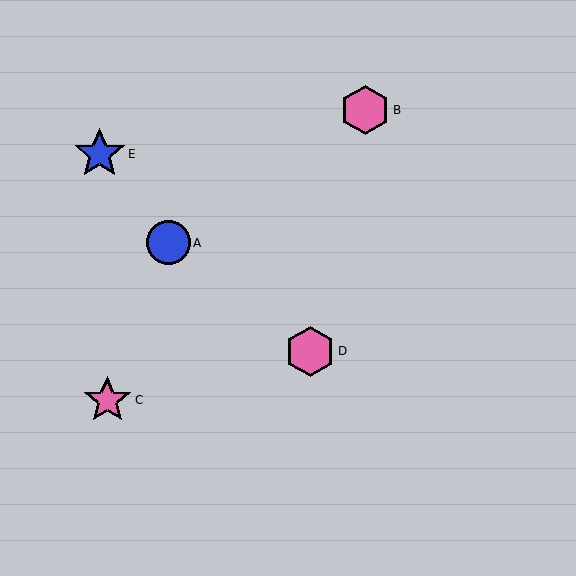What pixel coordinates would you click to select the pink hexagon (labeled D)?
Click at (310, 351) to select the pink hexagon D.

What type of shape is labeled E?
Shape E is a blue star.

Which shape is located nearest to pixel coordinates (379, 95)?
The pink hexagon (labeled B) at (365, 110) is nearest to that location.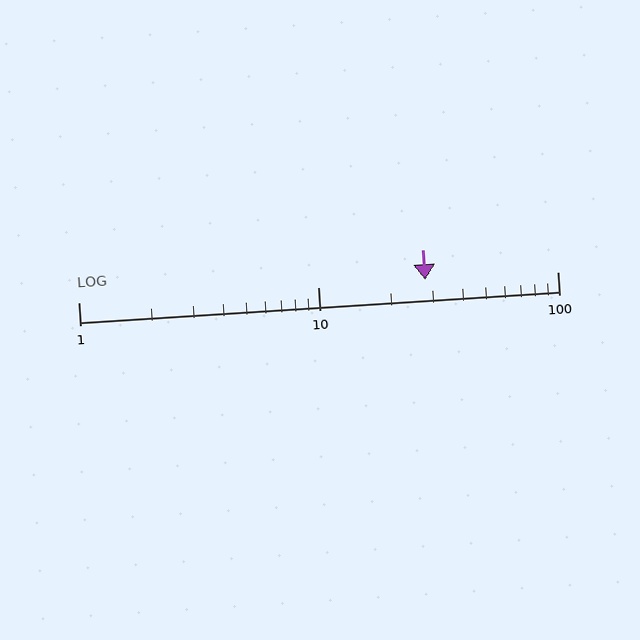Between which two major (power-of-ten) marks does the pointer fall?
The pointer is between 10 and 100.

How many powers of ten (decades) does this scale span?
The scale spans 2 decades, from 1 to 100.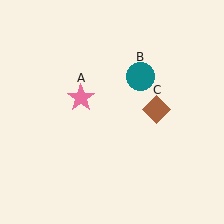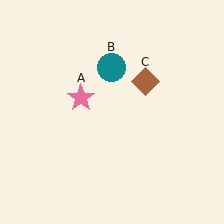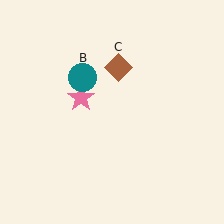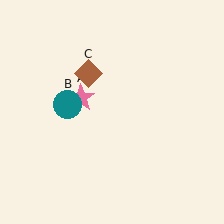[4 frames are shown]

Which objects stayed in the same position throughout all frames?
Pink star (object A) remained stationary.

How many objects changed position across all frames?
2 objects changed position: teal circle (object B), brown diamond (object C).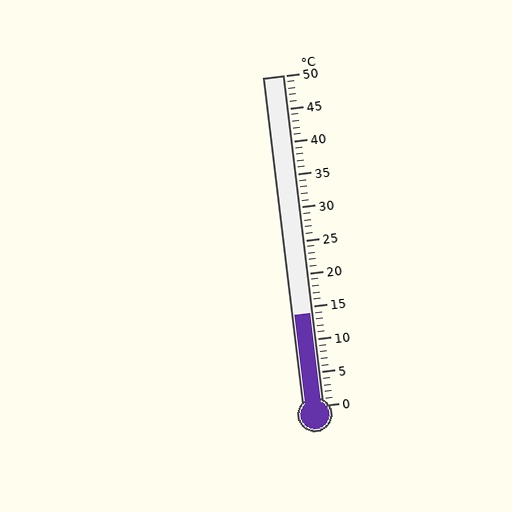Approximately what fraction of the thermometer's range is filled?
The thermometer is filled to approximately 30% of its range.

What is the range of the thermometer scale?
The thermometer scale ranges from 0°C to 50°C.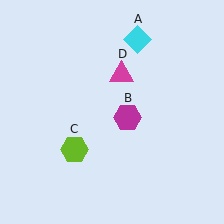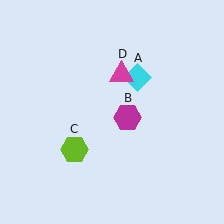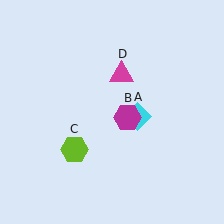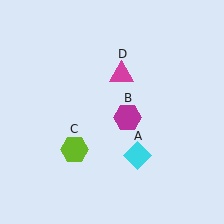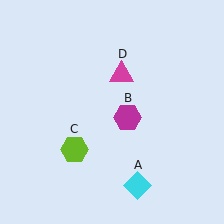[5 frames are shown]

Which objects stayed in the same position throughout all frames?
Magenta hexagon (object B) and lime hexagon (object C) and magenta triangle (object D) remained stationary.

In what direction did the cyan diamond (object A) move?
The cyan diamond (object A) moved down.